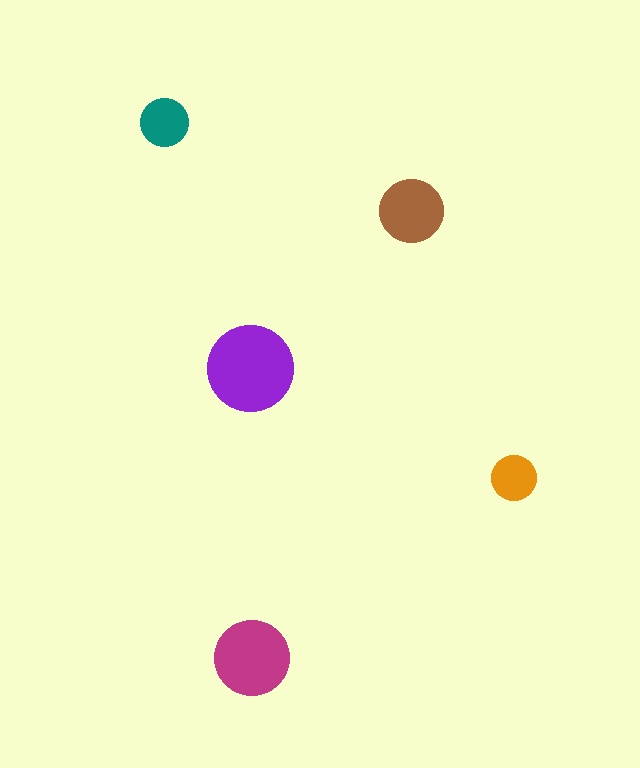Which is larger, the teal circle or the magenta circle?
The magenta one.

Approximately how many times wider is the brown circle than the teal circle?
About 1.5 times wider.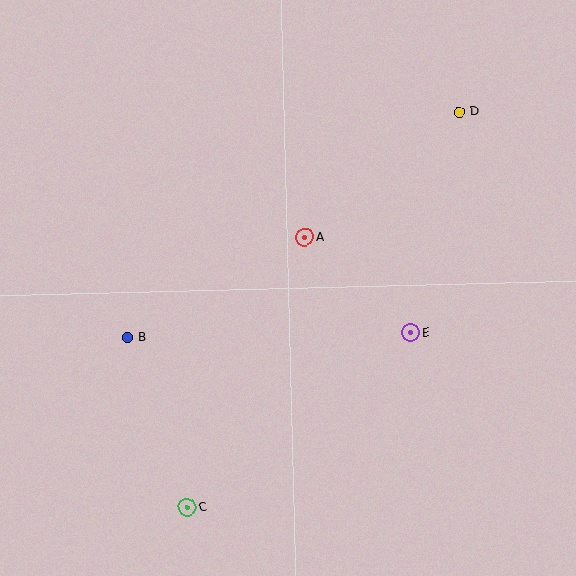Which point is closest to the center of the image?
Point A at (304, 237) is closest to the center.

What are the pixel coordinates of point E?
Point E is at (411, 333).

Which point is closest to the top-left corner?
Point B is closest to the top-left corner.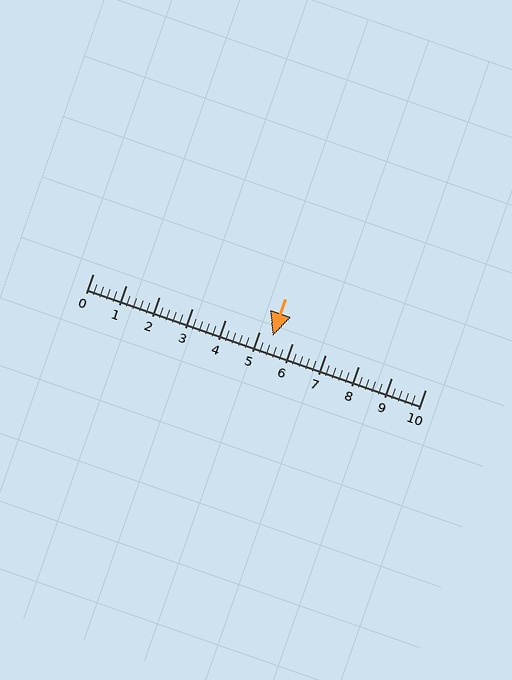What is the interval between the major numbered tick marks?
The major tick marks are spaced 1 units apart.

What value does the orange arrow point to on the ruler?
The orange arrow points to approximately 5.4.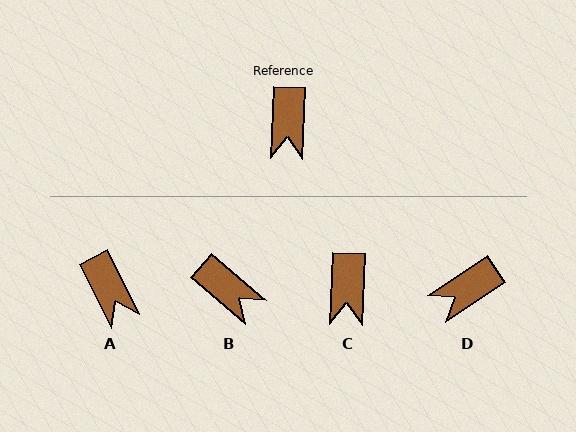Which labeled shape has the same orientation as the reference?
C.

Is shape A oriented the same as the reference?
No, it is off by about 29 degrees.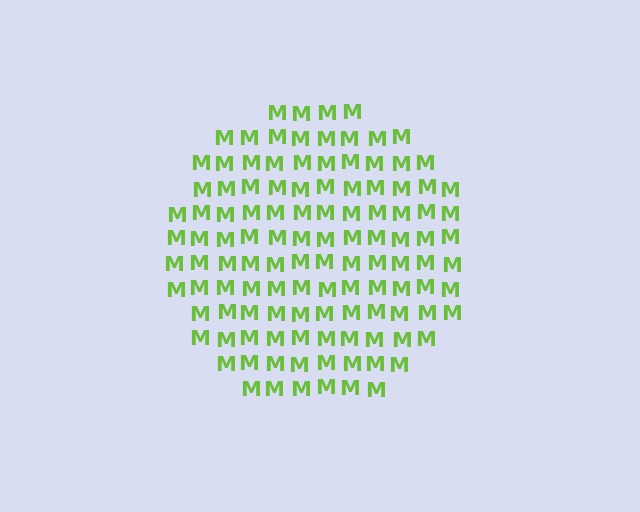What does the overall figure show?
The overall figure shows a circle.